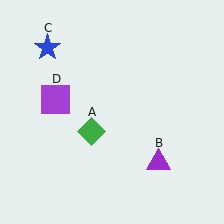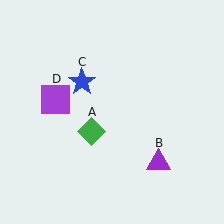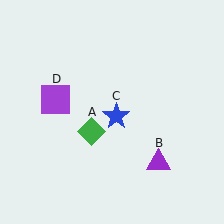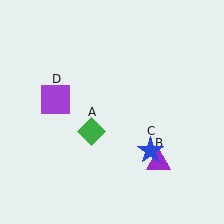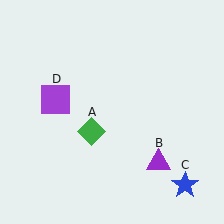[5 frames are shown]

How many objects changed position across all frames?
1 object changed position: blue star (object C).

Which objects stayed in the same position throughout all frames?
Green diamond (object A) and purple triangle (object B) and purple square (object D) remained stationary.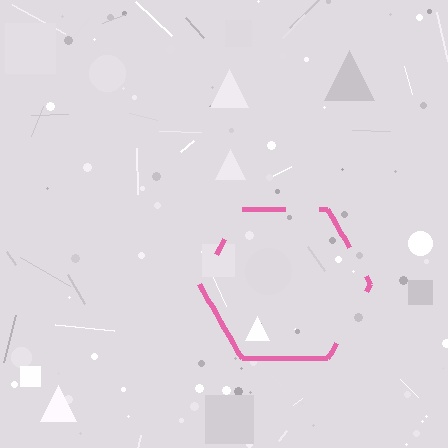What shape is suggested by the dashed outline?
The dashed outline suggests a hexagon.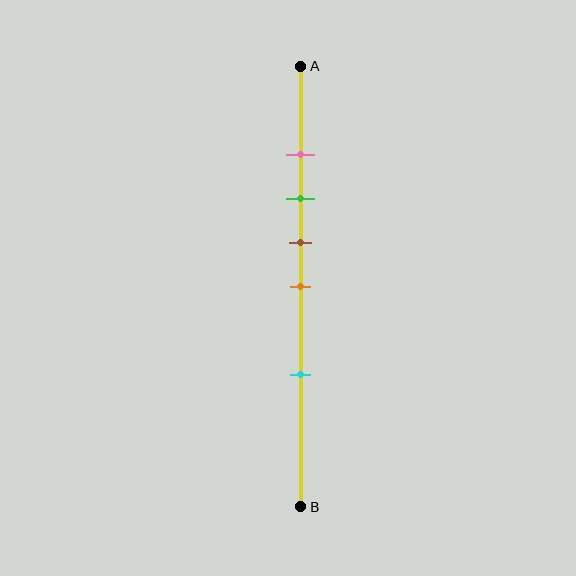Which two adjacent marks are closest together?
The pink and green marks are the closest adjacent pair.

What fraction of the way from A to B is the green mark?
The green mark is approximately 30% (0.3) of the way from A to B.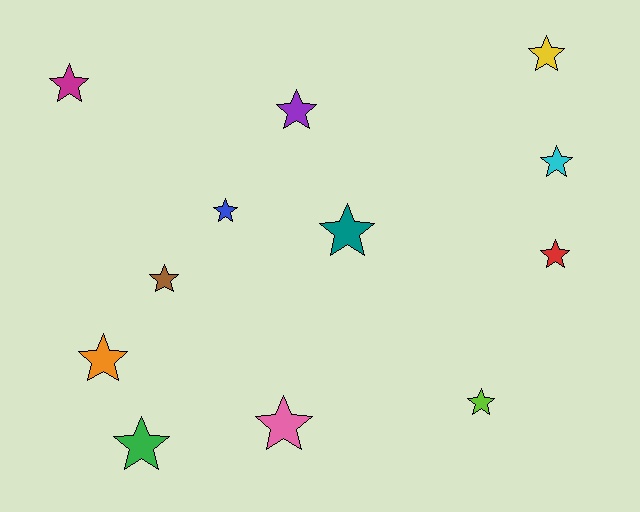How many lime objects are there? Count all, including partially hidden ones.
There is 1 lime object.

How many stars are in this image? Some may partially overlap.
There are 12 stars.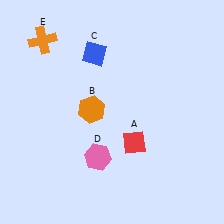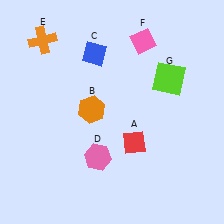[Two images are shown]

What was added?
A pink diamond (F), a lime square (G) were added in Image 2.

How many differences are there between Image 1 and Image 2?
There are 2 differences between the two images.